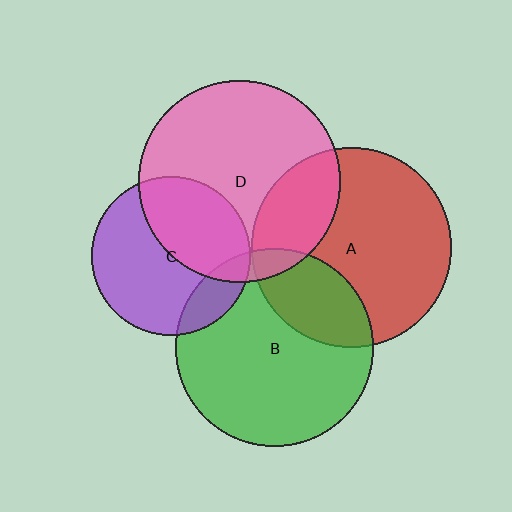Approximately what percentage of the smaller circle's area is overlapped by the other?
Approximately 25%.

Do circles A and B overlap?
Yes.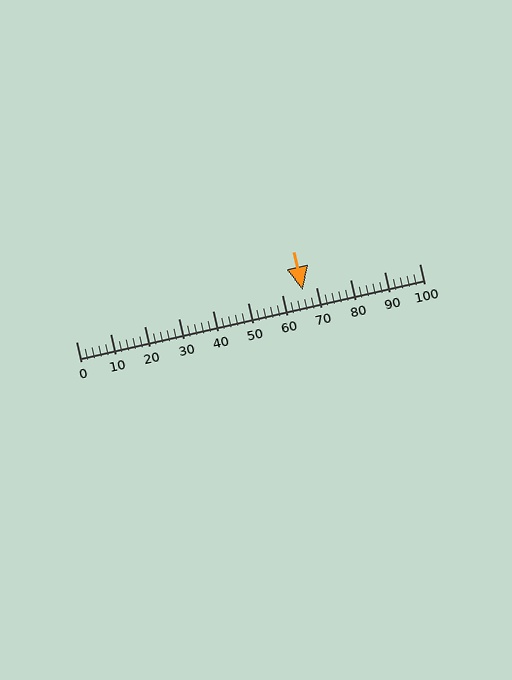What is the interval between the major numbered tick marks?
The major tick marks are spaced 10 units apart.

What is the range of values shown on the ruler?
The ruler shows values from 0 to 100.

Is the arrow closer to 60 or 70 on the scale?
The arrow is closer to 70.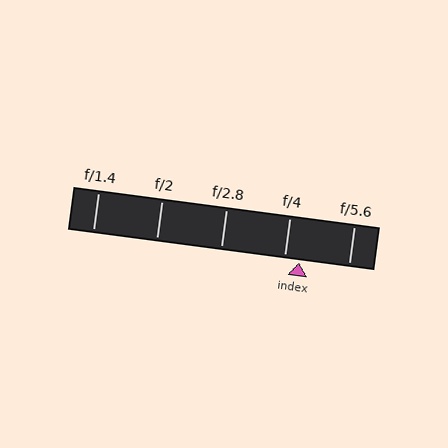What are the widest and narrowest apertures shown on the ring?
The widest aperture shown is f/1.4 and the narrowest is f/5.6.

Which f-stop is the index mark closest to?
The index mark is closest to f/4.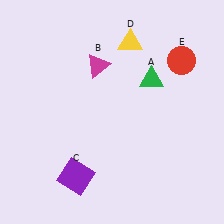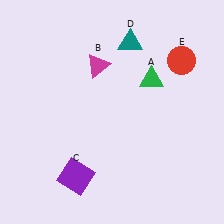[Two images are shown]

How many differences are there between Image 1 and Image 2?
There is 1 difference between the two images.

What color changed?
The triangle (D) changed from yellow in Image 1 to teal in Image 2.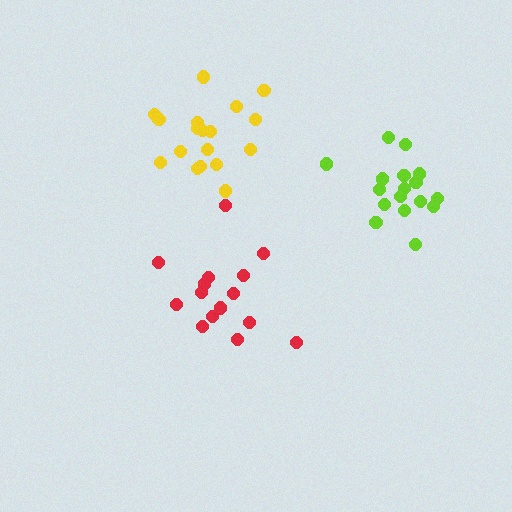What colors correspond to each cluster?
The clusters are colored: red, lime, yellow.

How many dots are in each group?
Group 1: 15 dots, Group 2: 17 dots, Group 3: 18 dots (50 total).